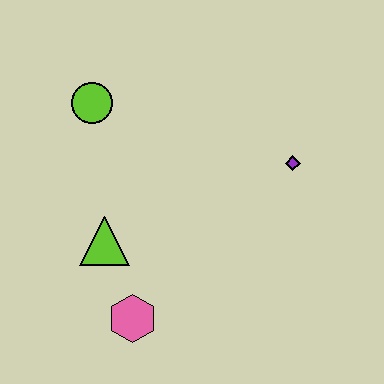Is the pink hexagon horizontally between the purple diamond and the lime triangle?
Yes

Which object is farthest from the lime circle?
The pink hexagon is farthest from the lime circle.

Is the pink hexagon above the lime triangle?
No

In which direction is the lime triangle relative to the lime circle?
The lime triangle is below the lime circle.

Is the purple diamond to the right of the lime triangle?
Yes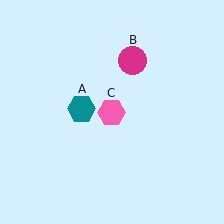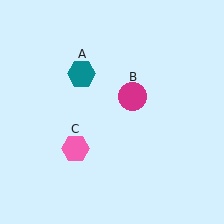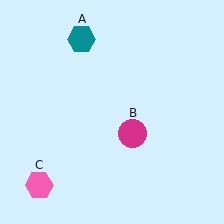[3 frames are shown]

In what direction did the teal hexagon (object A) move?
The teal hexagon (object A) moved up.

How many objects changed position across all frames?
3 objects changed position: teal hexagon (object A), magenta circle (object B), pink hexagon (object C).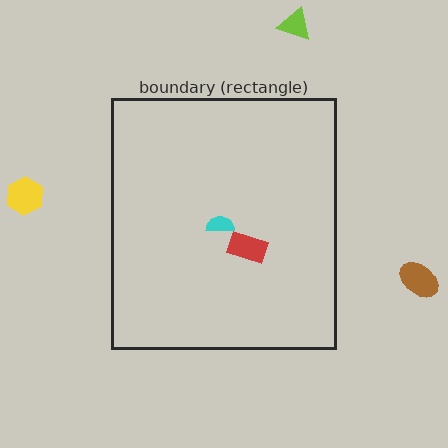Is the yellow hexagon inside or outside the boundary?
Outside.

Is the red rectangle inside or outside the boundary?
Inside.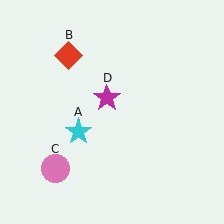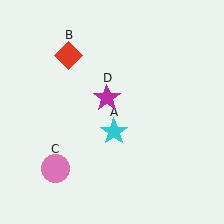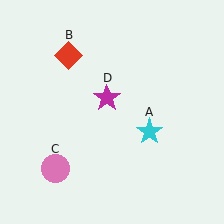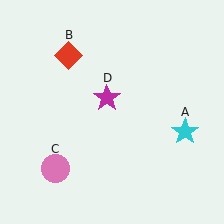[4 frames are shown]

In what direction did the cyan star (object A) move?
The cyan star (object A) moved right.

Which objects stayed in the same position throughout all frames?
Red diamond (object B) and pink circle (object C) and magenta star (object D) remained stationary.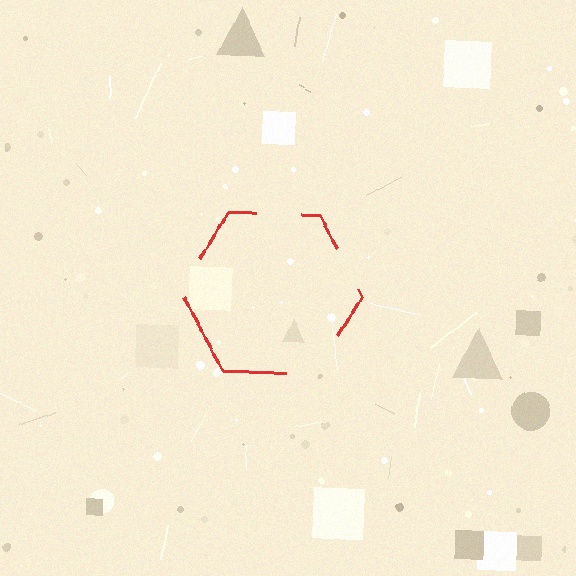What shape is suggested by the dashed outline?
The dashed outline suggests a hexagon.